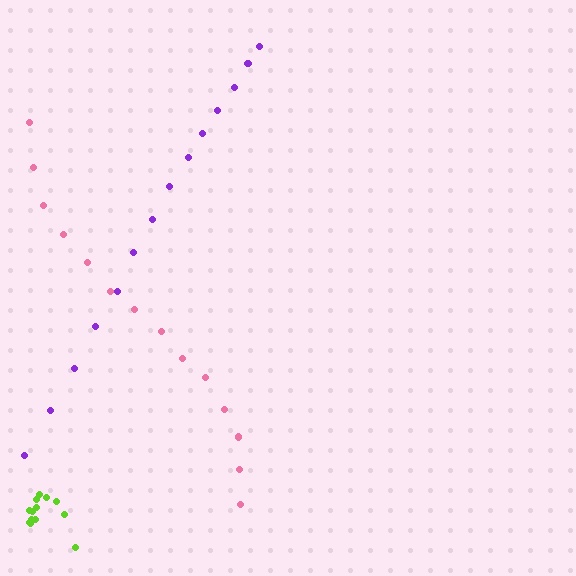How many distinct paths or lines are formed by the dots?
There are 3 distinct paths.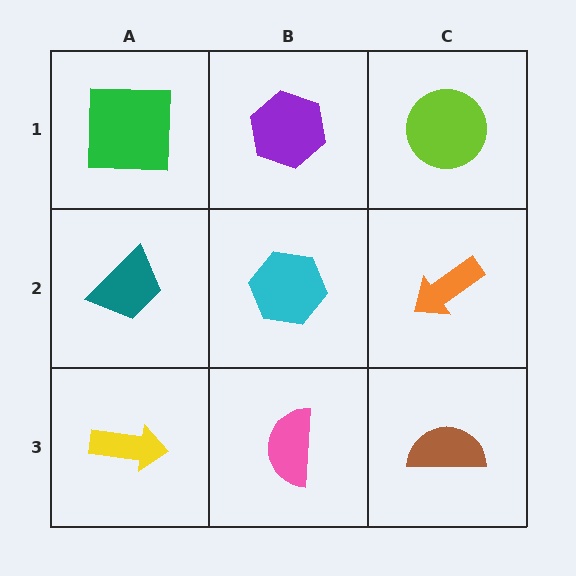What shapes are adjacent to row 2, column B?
A purple hexagon (row 1, column B), a pink semicircle (row 3, column B), a teal trapezoid (row 2, column A), an orange arrow (row 2, column C).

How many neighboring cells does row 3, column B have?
3.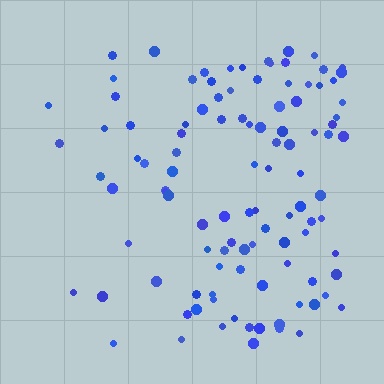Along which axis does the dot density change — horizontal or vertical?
Horizontal.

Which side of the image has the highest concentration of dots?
The right.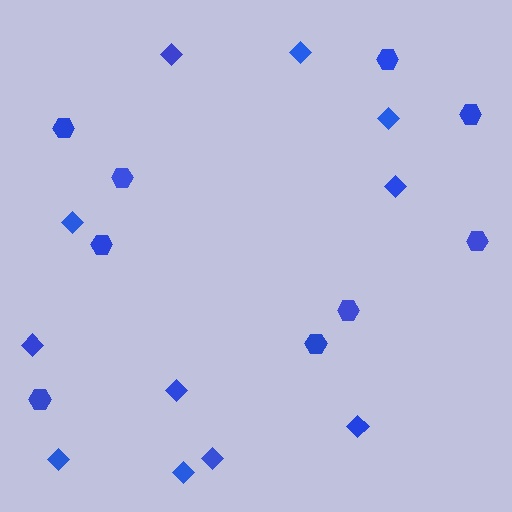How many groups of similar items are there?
There are 2 groups: one group of diamonds (11) and one group of hexagons (9).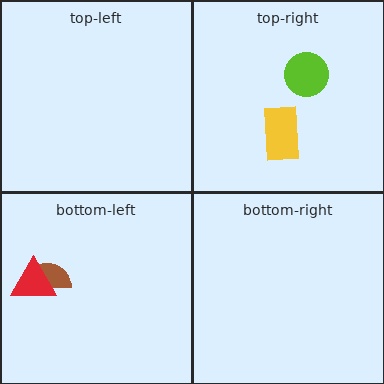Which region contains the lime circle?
The top-right region.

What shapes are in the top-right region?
The lime circle, the yellow rectangle.